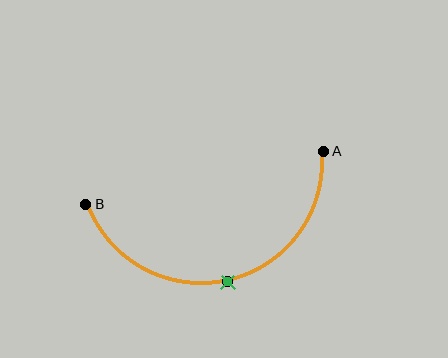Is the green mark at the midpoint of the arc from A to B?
Yes. The green mark lies on the arc at equal arc-length from both A and B — it is the arc midpoint.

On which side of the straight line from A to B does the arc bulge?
The arc bulges below the straight line connecting A and B.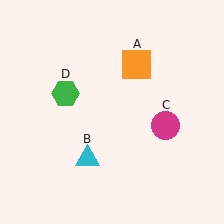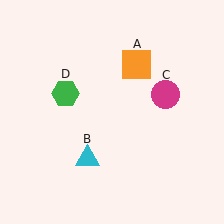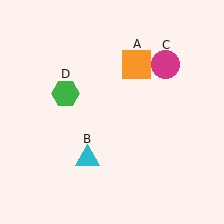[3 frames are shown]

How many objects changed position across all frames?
1 object changed position: magenta circle (object C).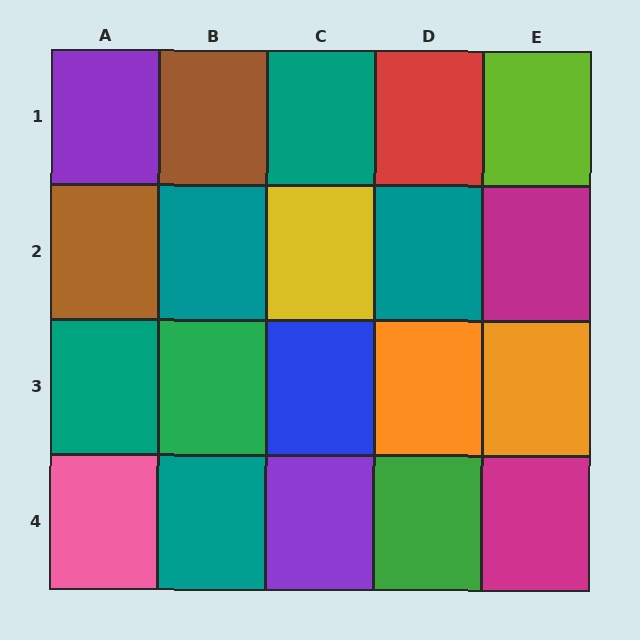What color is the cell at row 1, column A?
Purple.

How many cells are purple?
2 cells are purple.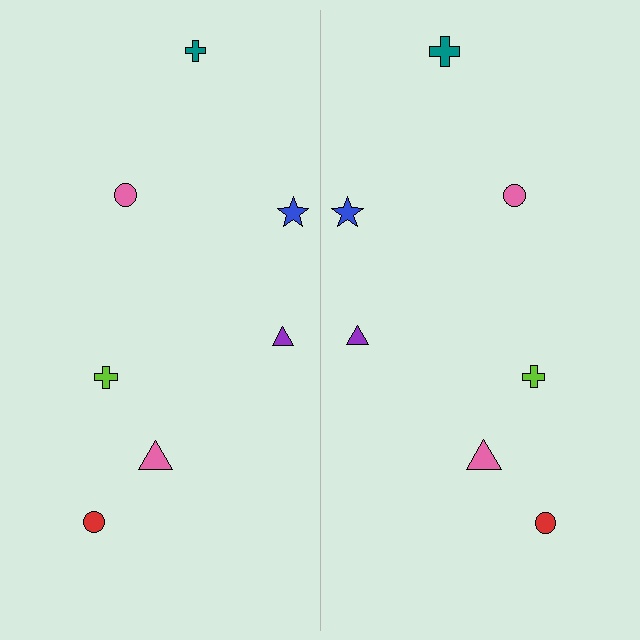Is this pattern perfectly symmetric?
No, the pattern is not perfectly symmetric. The teal cross on the right side has a different size than its mirror counterpart.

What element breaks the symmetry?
The teal cross on the right side has a different size than its mirror counterpart.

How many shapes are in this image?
There are 14 shapes in this image.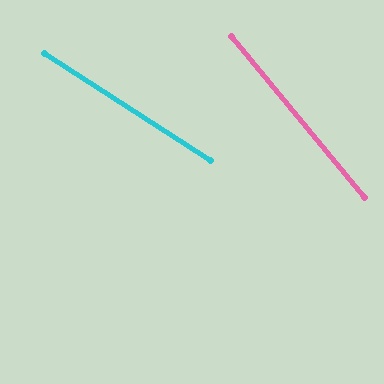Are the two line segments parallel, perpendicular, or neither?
Neither parallel nor perpendicular — they differ by about 18°.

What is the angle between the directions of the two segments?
Approximately 18 degrees.